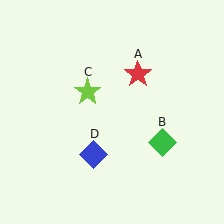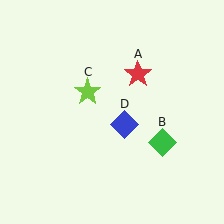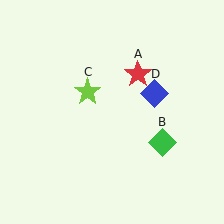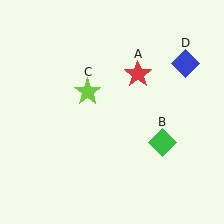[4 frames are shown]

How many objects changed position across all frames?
1 object changed position: blue diamond (object D).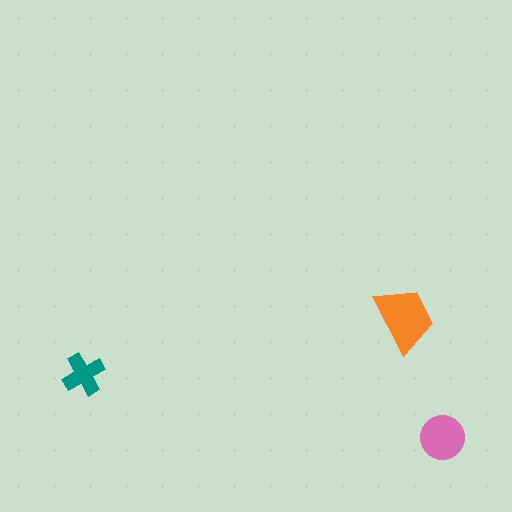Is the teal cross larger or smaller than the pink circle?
Smaller.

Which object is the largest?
The orange trapezoid.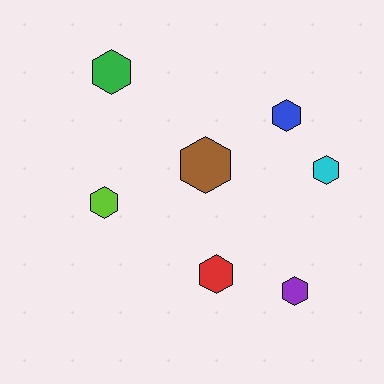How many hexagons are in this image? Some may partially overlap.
There are 7 hexagons.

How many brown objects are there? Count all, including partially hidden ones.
There is 1 brown object.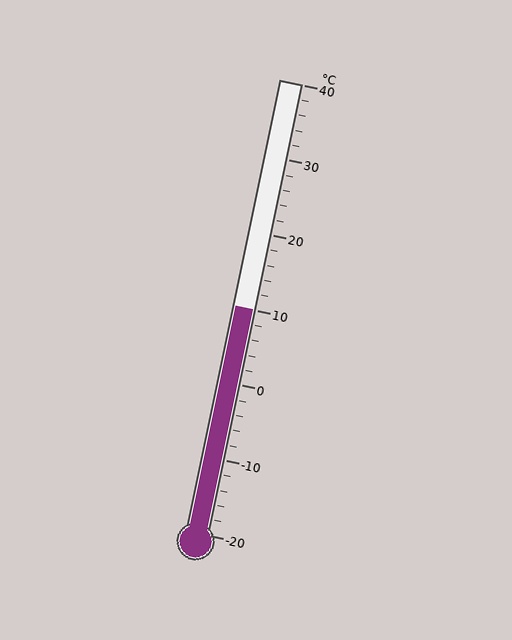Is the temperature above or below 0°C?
The temperature is above 0°C.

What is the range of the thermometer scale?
The thermometer scale ranges from -20°C to 40°C.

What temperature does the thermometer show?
The thermometer shows approximately 10°C.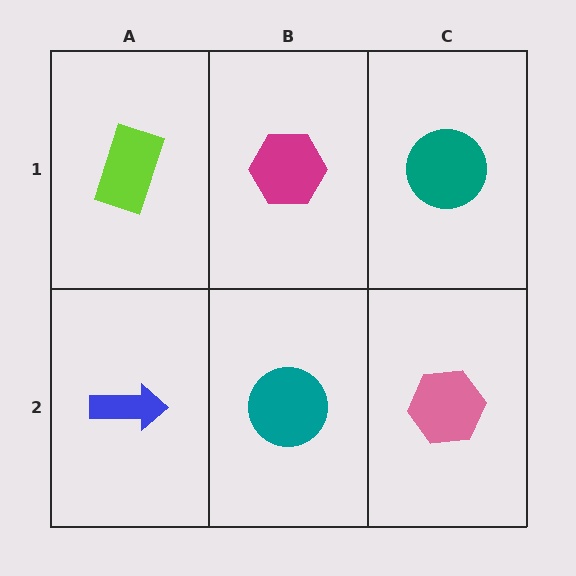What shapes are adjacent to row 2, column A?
A lime rectangle (row 1, column A), a teal circle (row 2, column B).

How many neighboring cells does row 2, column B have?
3.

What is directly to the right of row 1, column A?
A magenta hexagon.